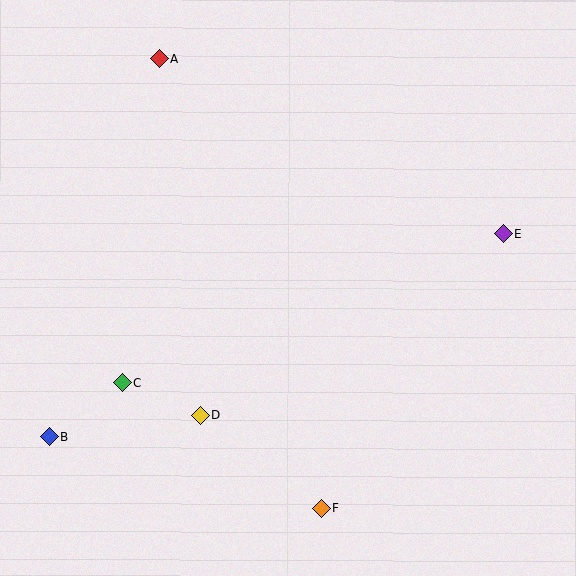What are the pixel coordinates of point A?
Point A is at (159, 59).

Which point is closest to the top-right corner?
Point E is closest to the top-right corner.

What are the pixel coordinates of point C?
Point C is at (122, 383).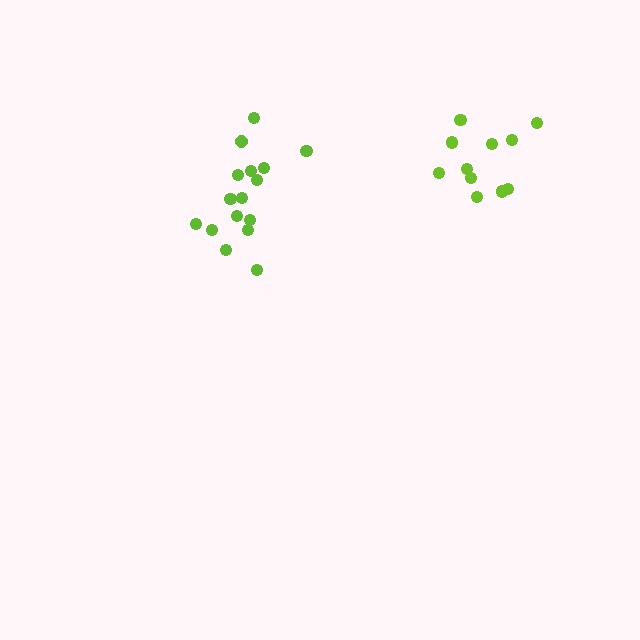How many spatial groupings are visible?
There are 2 spatial groupings.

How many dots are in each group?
Group 1: 16 dots, Group 2: 11 dots (27 total).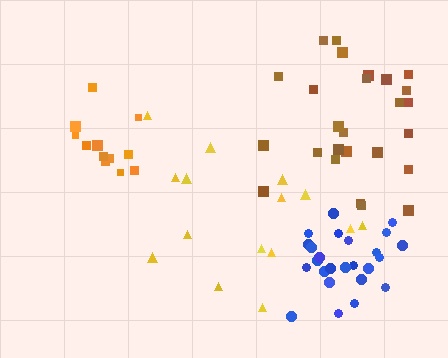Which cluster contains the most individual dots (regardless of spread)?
Brown (26).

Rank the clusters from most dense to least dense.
blue, orange, brown, yellow.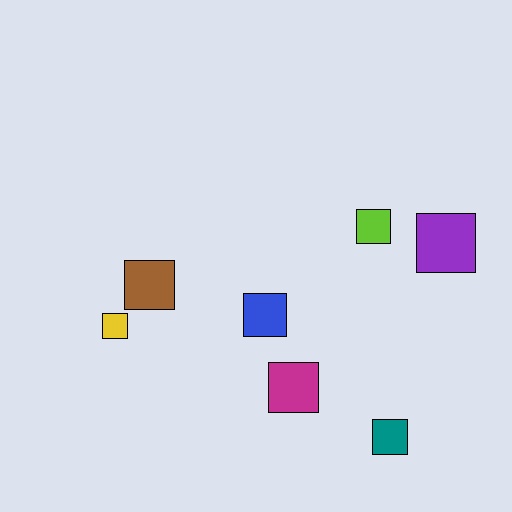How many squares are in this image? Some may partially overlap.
There are 7 squares.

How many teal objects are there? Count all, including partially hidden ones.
There is 1 teal object.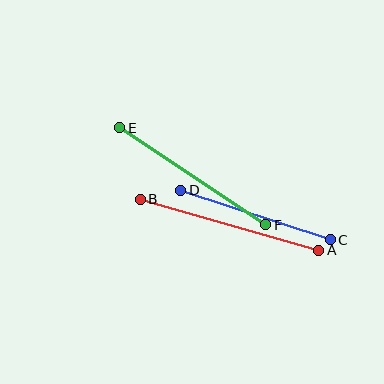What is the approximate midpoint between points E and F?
The midpoint is at approximately (193, 176) pixels.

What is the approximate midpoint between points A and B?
The midpoint is at approximately (229, 225) pixels.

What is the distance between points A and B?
The distance is approximately 185 pixels.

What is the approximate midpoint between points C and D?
The midpoint is at approximately (255, 215) pixels.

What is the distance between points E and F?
The distance is approximately 175 pixels.